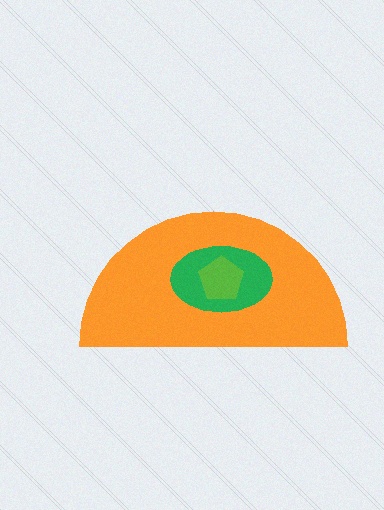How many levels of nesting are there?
3.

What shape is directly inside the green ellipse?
The lime pentagon.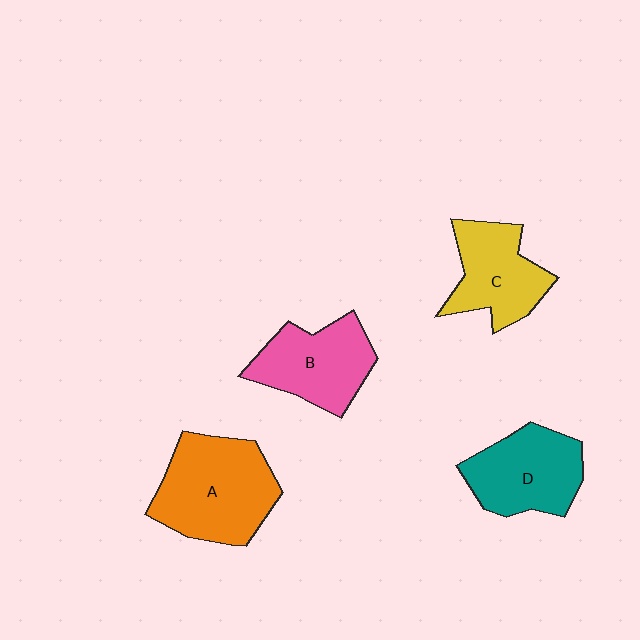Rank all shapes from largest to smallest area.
From largest to smallest: A (orange), D (teal), B (pink), C (yellow).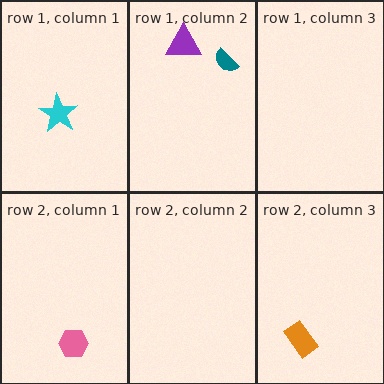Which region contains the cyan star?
The row 1, column 1 region.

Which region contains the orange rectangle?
The row 2, column 3 region.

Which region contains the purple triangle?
The row 1, column 2 region.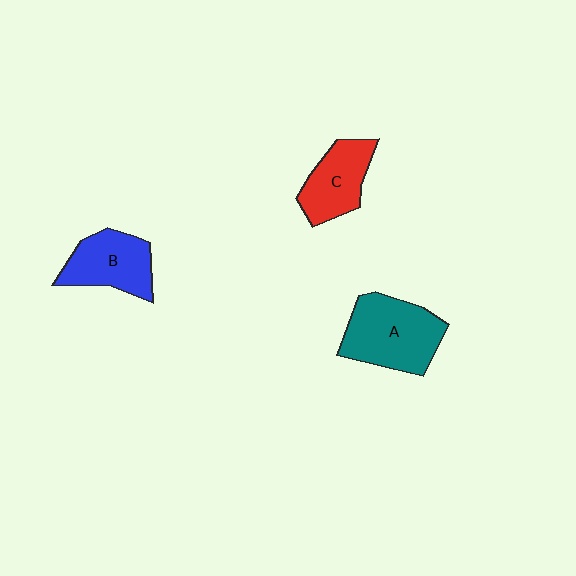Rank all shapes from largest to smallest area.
From largest to smallest: A (teal), B (blue), C (red).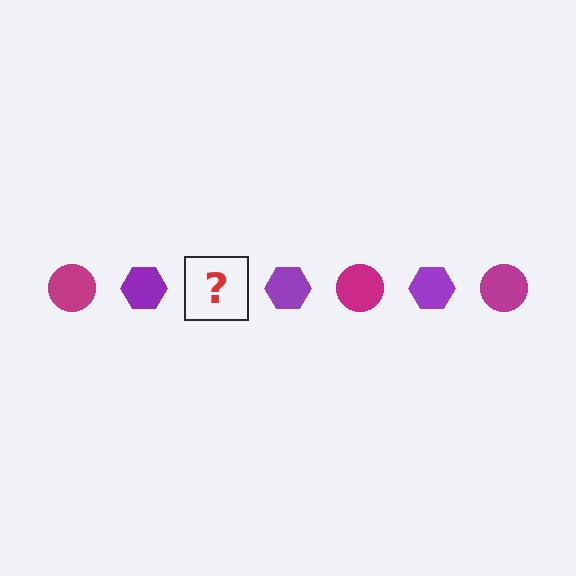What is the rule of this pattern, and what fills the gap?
The rule is that the pattern alternates between magenta circle and purple hexagon. The gap should be filled with a magenta circle.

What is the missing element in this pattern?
The missing element is a magenta circle.